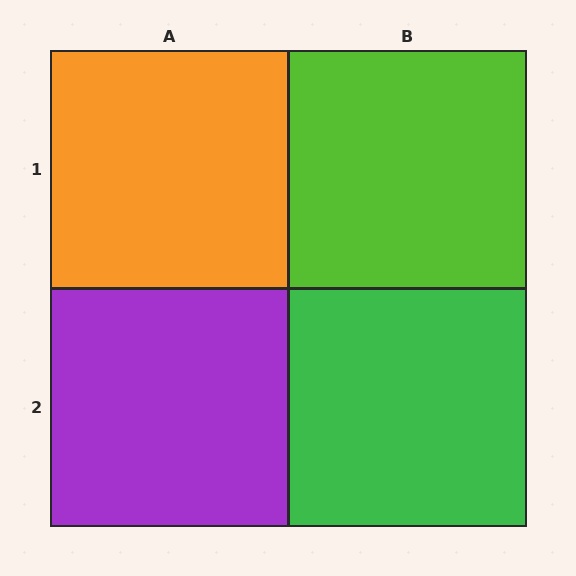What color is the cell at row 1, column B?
Lime.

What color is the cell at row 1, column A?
Orange.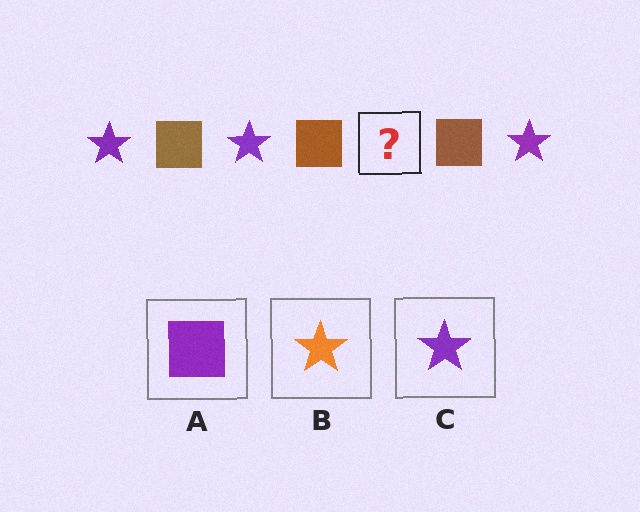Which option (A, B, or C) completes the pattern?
C.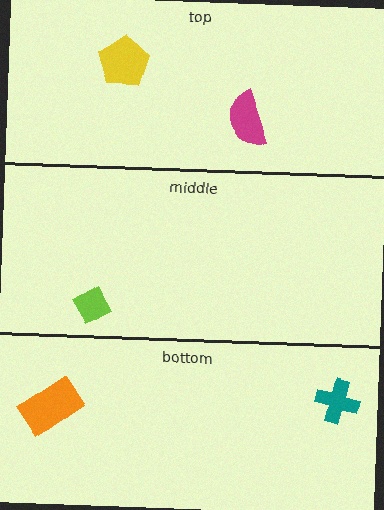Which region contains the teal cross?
The bottom region.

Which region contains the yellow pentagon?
The top region.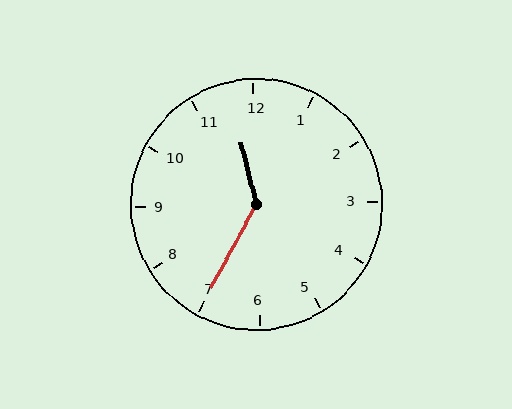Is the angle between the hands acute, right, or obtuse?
It is obtuse.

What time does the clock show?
11:35.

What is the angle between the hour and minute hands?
Approximately 138 degrees.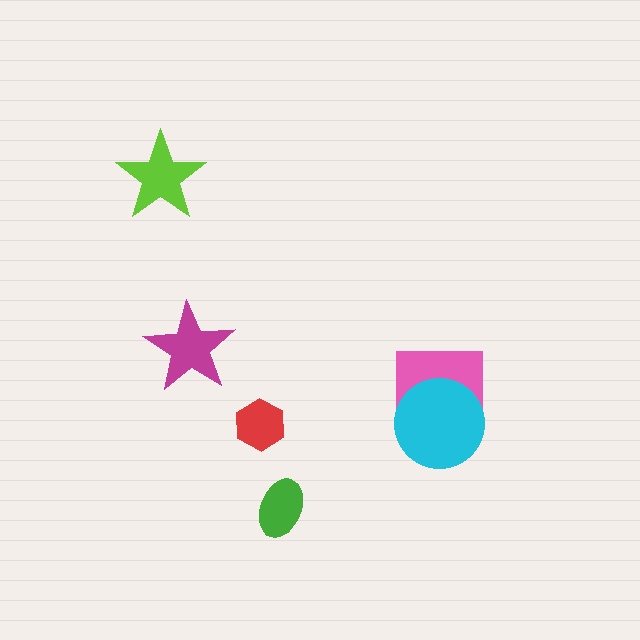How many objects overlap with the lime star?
0 objects overlap with the lime star.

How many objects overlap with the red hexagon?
0 objects overlap with the red hexagon.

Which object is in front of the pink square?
The cyan circle is in front of the pink square.